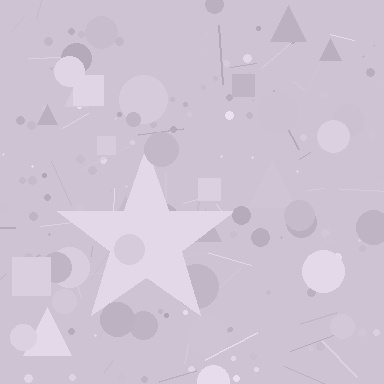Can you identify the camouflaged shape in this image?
The camouflaged shape is a star.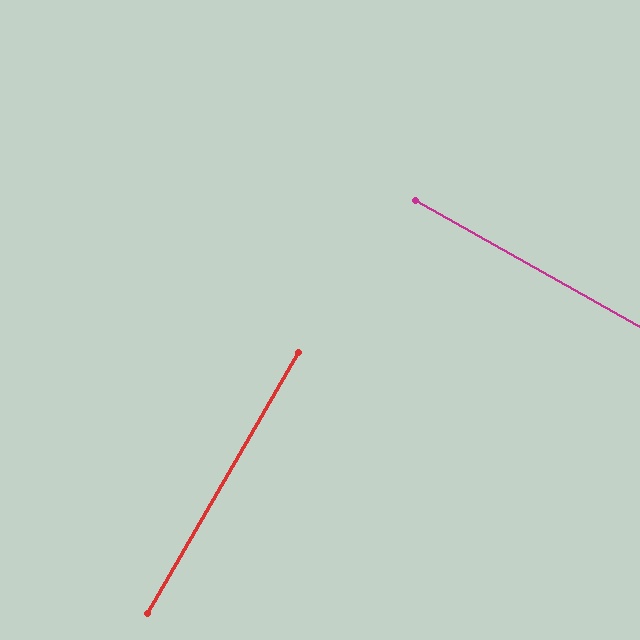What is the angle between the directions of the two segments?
Approximately 89 degrees.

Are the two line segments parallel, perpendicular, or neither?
Perpendicular — they meet at approximately 89°.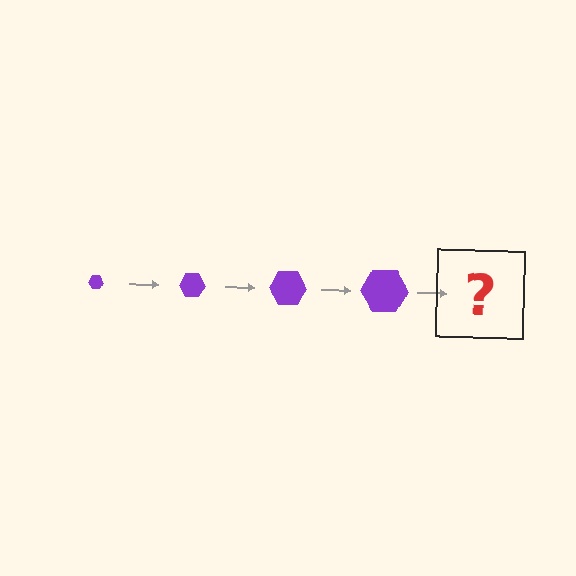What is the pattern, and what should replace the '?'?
The pattern is that the hexagon gets progressively larger each step. The '?' should be a purple hexagon, larger than the previous one.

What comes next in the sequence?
The next element should be a purple hexagon, larger than the previous one.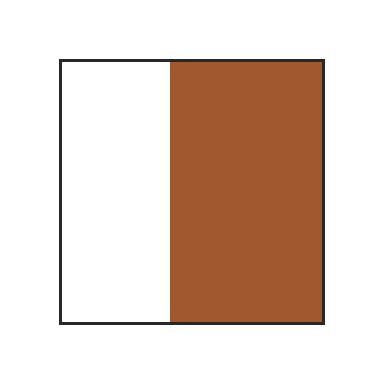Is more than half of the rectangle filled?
Yes.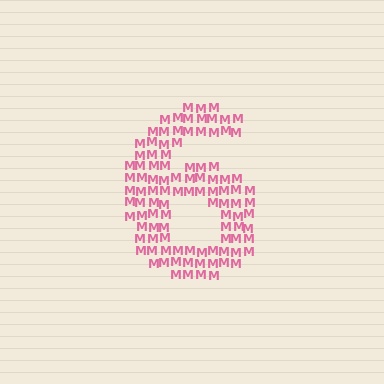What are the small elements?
The small elements are letter M's.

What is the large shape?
The large shape is the digit 6.